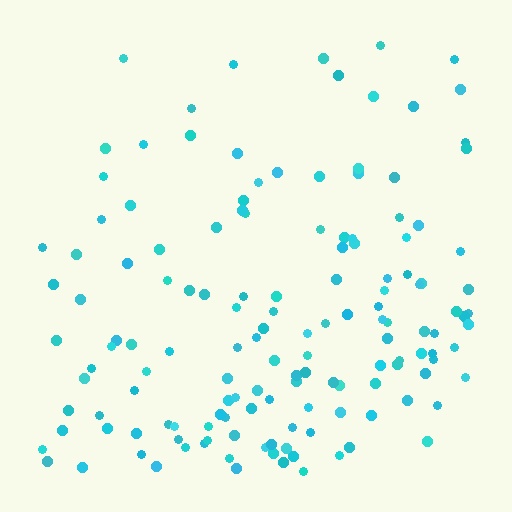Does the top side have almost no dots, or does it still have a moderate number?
Still a moderate number, just noticeably fewer than the bottom.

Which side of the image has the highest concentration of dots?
The bottom.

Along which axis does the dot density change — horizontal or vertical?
Vertical.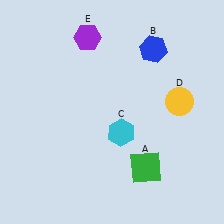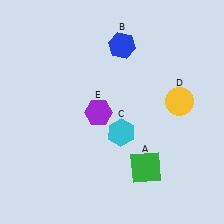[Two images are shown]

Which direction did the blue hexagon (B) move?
The blue hexagon (B) moved left.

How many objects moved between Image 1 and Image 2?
2 objects moved between the two images.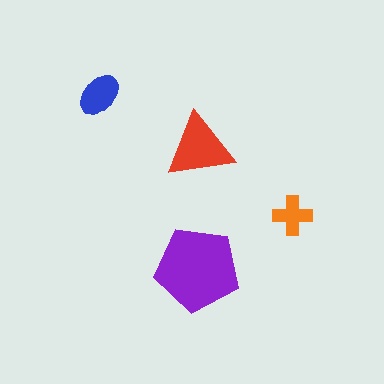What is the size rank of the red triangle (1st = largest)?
2nd.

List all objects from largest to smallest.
The purple pentagon, the red triangle, the blue ellipse, the orange cross.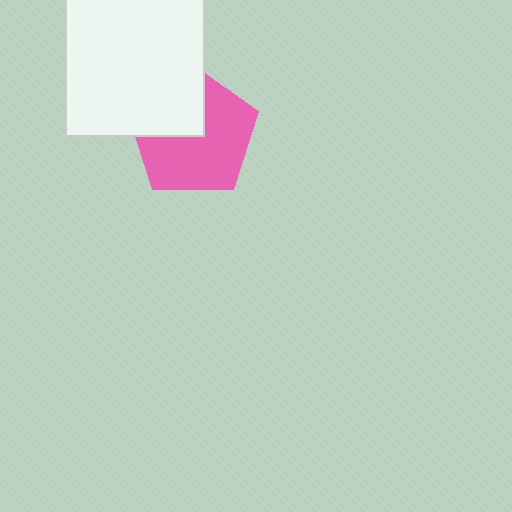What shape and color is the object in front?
The object in front is a white square.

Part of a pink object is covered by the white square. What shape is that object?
It is a pentagon.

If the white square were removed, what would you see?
You would see the complete pink pentagon.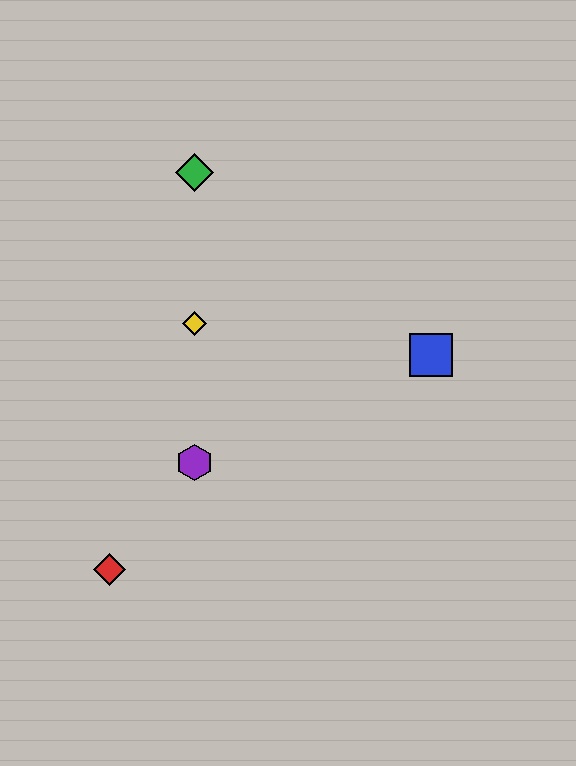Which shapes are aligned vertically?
The green diamond, the yellow diamond, the purple hexagon are aligned vertically.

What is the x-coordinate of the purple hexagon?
The purple hexagon is at x≈194.